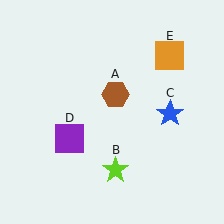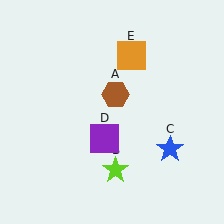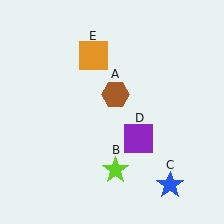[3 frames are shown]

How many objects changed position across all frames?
3 objects changed position: blue star (object C), purple square (object D), orange square (object E).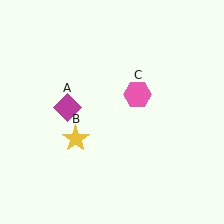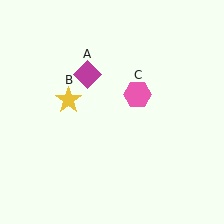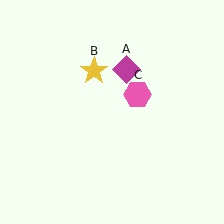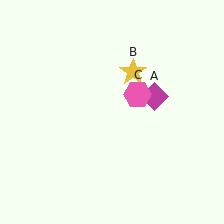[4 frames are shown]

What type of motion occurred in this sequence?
The magenta diamond (object A), yellow star (object B) rotated clockwise around the center of the scene.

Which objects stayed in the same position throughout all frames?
Pink hexagon (object C) remained stationary.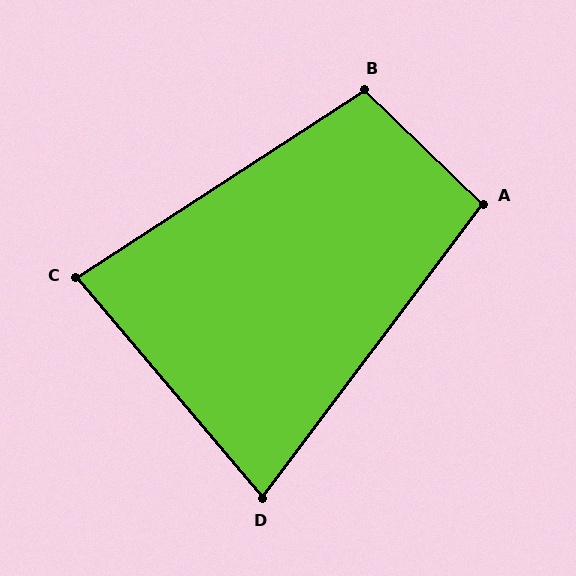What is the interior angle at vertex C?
Approximately 83 degrees (acute).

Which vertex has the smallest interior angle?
D, at approximately 77 degrees.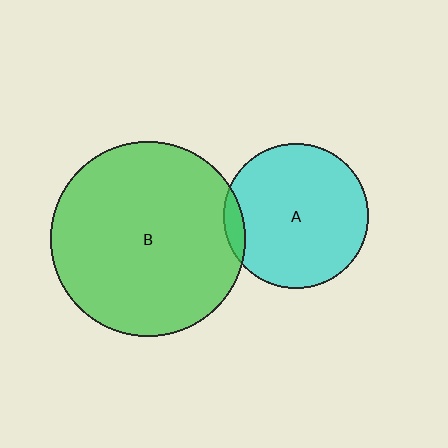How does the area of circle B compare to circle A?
Approximately 1.8 times.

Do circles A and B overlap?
Yes.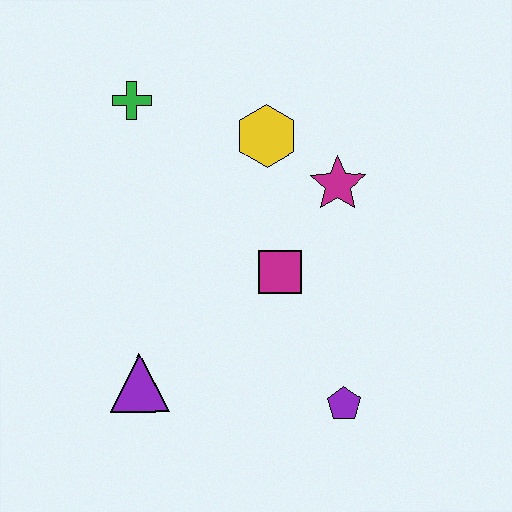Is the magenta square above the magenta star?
No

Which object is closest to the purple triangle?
The magenta square is closest to the purple triangle.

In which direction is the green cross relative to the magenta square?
The green cross is above the magenta square.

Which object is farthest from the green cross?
The purple pentagon is farthest from the green cross.